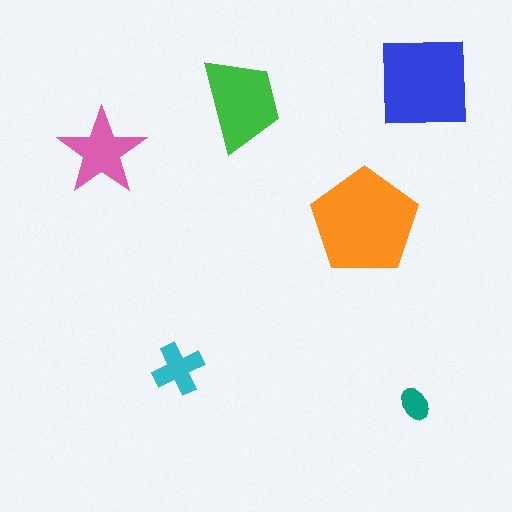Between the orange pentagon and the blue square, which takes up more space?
The orange pentagon.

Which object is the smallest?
The teal ellipse.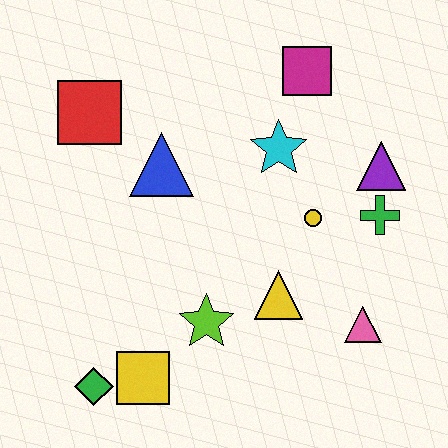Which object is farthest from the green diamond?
The magenta square is farthest from the green diamond.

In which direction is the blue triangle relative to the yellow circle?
The blue triangle is to the left of the yellow circle.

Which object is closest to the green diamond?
The yellow square is closest to the green diamond.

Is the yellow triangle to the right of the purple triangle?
No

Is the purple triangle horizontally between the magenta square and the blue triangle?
No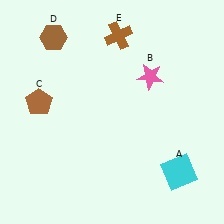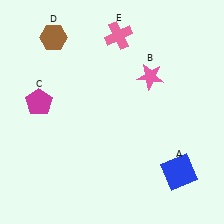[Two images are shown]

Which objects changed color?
A changed from cyan to blue. C changed from brown to magenta. E changed from brown to pink.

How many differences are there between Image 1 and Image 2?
There are 3 differences between the two images.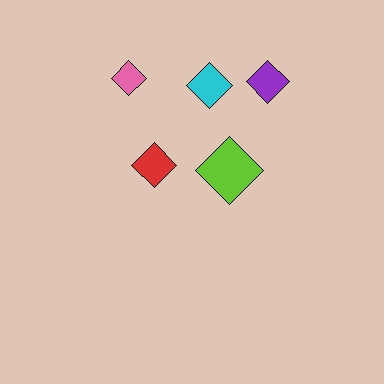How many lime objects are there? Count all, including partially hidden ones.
There is 1 lime object.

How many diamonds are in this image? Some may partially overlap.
There are 5 diamonds.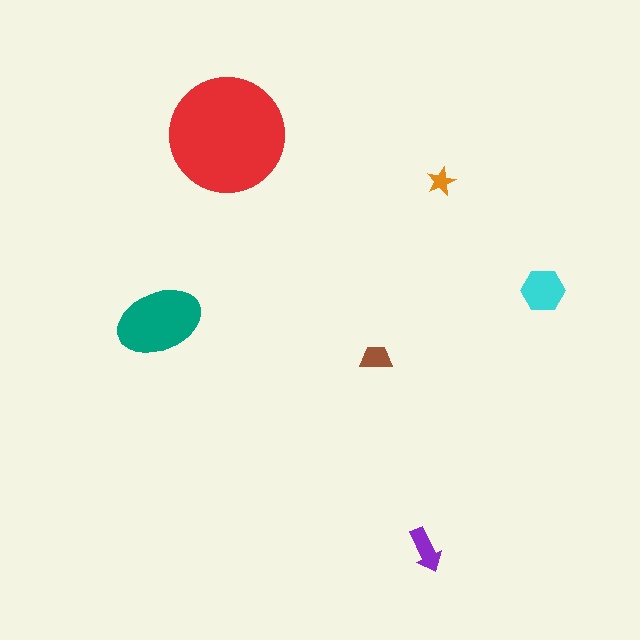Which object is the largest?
The red circle.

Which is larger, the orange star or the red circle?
The red circle.